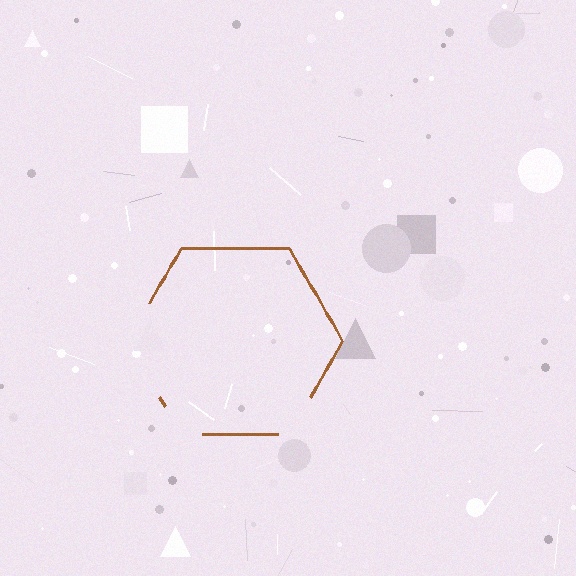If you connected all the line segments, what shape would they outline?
They would outline a hexagon.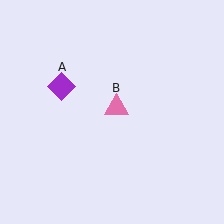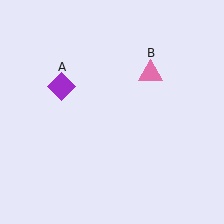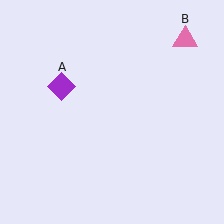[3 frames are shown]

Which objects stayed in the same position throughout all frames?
Purple diamond (object A) remained stationary.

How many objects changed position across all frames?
1 object changed position: pink triangle (object B).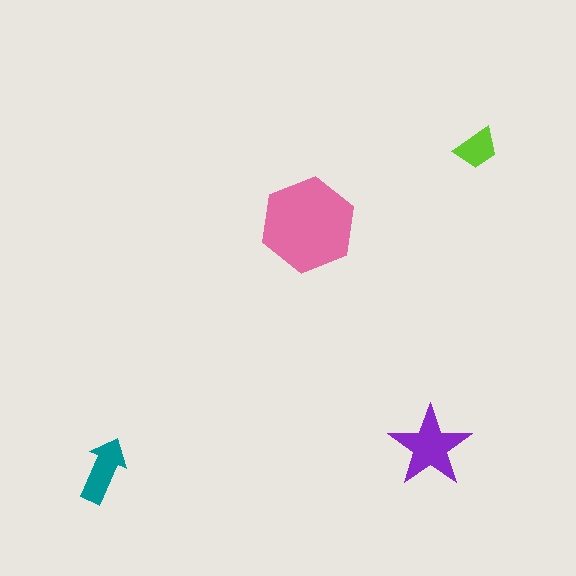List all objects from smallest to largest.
The lime trapezoid, the teal arrow, the purple star, the pink hexagon.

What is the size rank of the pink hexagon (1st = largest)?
1st.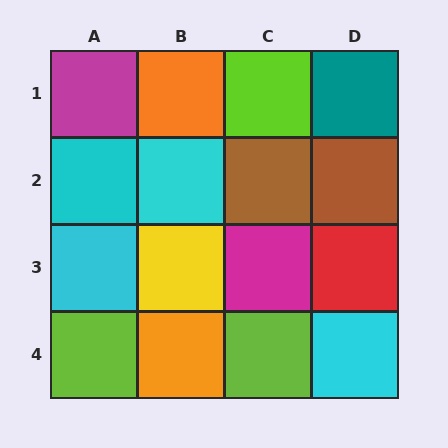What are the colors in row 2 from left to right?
Cyan, cyan, brown, brown.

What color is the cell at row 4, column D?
Cyan.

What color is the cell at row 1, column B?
Orange.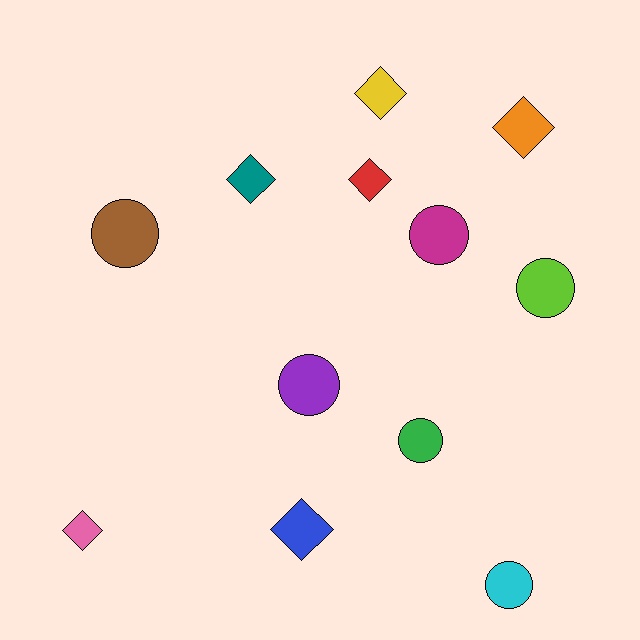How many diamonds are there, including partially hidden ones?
There are 6 diamonds.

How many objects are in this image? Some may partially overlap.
There are 12 objects.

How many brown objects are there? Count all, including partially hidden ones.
There is 1 brown object.